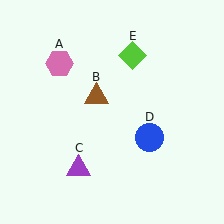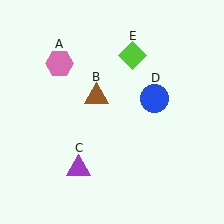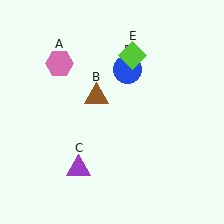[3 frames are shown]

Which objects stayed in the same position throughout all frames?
Pink hexagon (object A) and brown triangle (object B) and purple triangle (object C) and lime diamond (object E) remained stationary.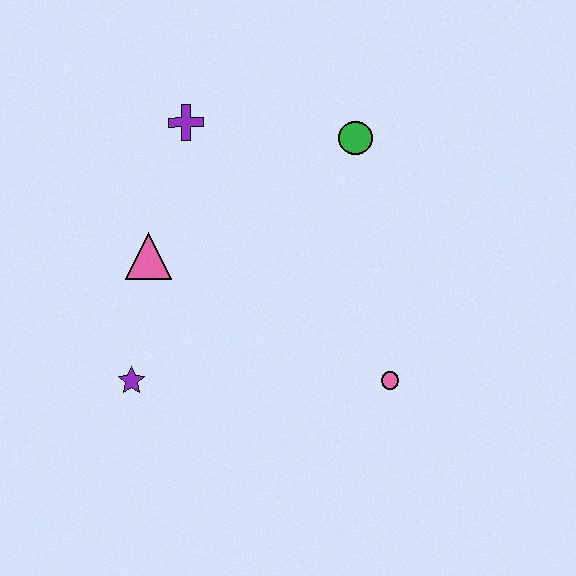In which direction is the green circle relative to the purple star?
The green circle is above the purple star.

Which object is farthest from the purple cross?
The pink circle is farthest from the purple cross.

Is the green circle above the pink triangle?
Yes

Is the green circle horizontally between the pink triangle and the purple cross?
No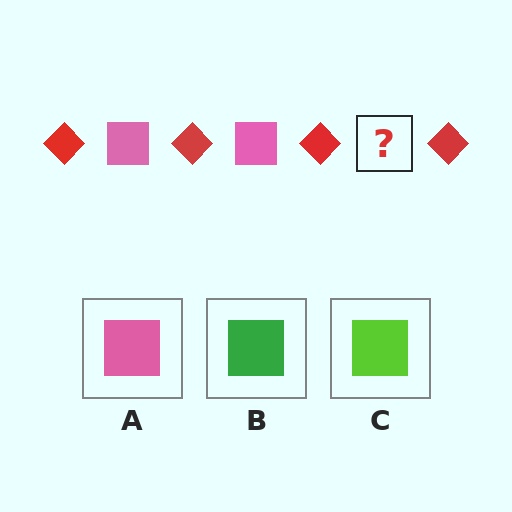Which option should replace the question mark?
Option A.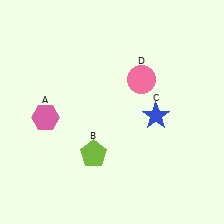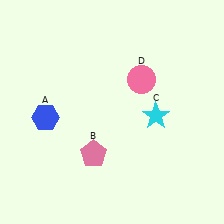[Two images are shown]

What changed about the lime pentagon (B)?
In Image 1, B is lime. In Image 2, it changed to pink.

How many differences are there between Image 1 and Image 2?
There are 3 differences between the two images.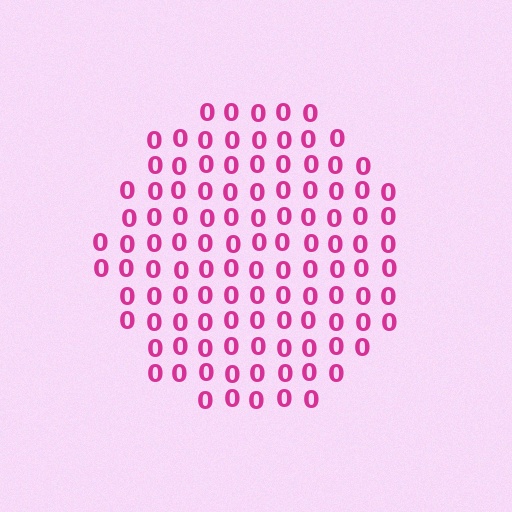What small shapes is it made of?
It is made of small digit 0's.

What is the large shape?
The large shape is a circle.